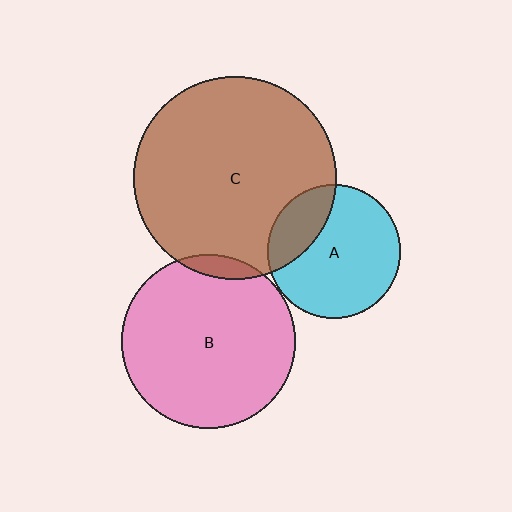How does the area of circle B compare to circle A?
Approximately 1.7 times.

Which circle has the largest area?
Circle C (brown).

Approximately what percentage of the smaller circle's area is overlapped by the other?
Approximately 25%.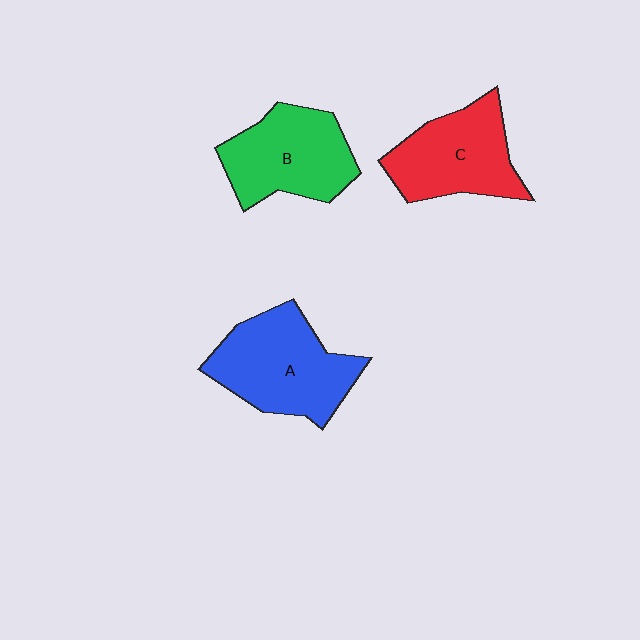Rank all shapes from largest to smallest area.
From largest to smallest: A (blue), B (green), C (red).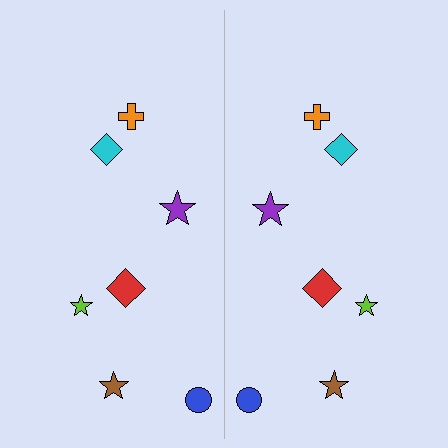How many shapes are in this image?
There are 14 shapes in this image.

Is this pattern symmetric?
Yes, this pattern has bilateral (reflection) symmetry.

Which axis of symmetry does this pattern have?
The pattern has a vertical axis of symmetry running through the center of the image.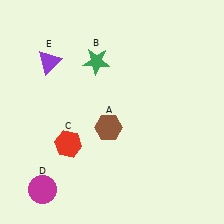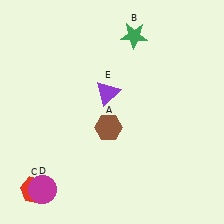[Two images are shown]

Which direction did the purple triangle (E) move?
The purple triangle (E) moved right.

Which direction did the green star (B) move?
The green star (B) moved right.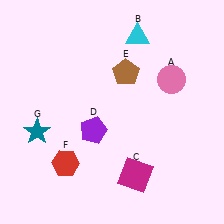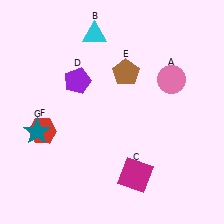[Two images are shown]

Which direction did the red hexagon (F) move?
The red hexagon (F) moved up.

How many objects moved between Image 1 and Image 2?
3 objects moved between the two images.